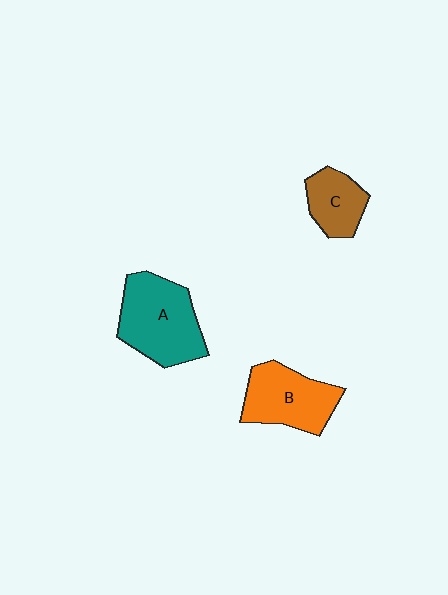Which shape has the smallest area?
Shape C (brown).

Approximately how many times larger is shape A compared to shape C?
Approximately 1.9 times.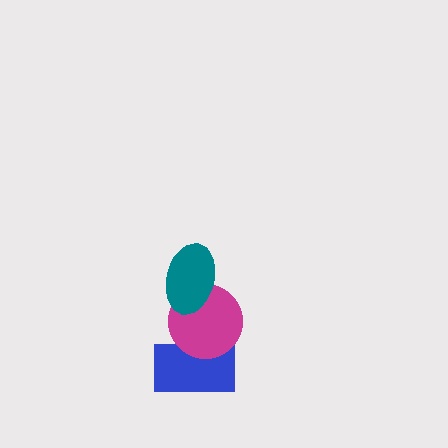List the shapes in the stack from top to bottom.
From top to bottom: the teal ellipse, the magenta circle, the blue rectangle.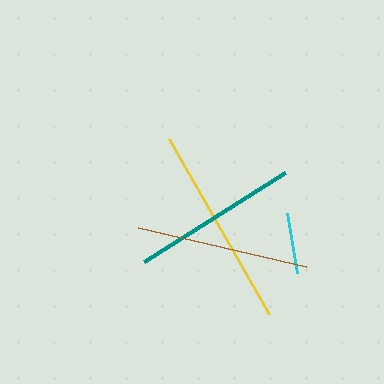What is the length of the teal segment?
The teal segment is approximately 166 pixels long.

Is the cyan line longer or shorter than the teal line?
The teal line is longer than the cyan line.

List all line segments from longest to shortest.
From longest to shortest: yellow, brown, teal, cyan.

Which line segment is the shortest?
The cyan line is the shortest at approximately 61 pixels.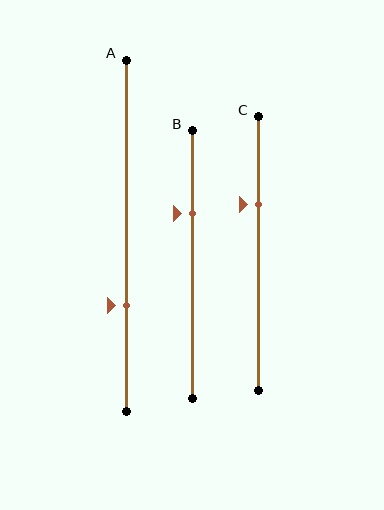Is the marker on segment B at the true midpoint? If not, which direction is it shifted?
No, the marker on segment B is shifted upward by about 19% of the segment length.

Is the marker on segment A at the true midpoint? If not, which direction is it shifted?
No, the marker on segment A is shifted downward by about 20% of the segment length.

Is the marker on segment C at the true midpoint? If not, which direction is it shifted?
No, the marker on segment C is shifted upward by about 18% of the segment length.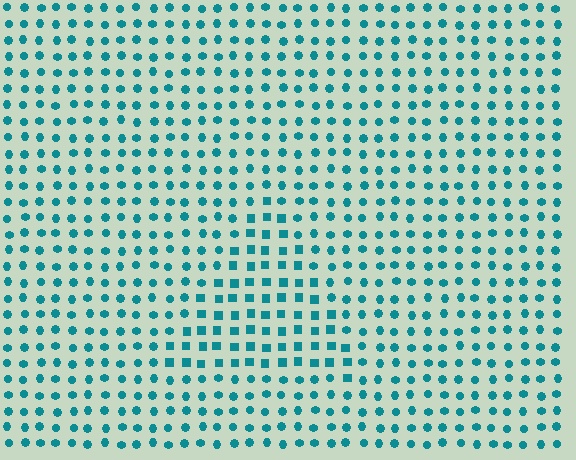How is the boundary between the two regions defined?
The boundary is defined by a change in element shape: squares inside vs. circles outside. All elements share the same color and spacing.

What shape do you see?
I see a triangle.